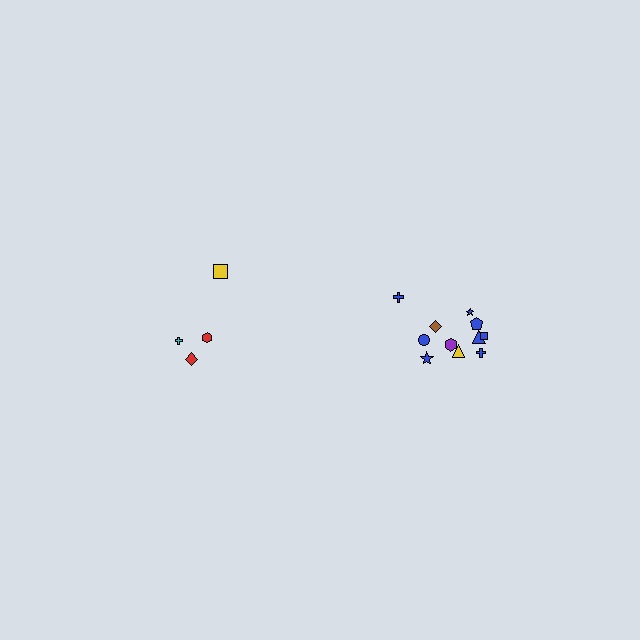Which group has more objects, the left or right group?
The right group.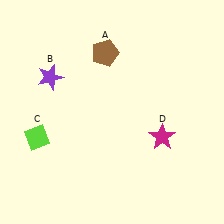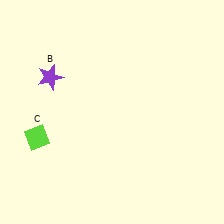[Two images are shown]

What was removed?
The magenta star (D), the brown pentagon (A) were removed in Image 2.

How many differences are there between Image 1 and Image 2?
There are 2 differences between the two images.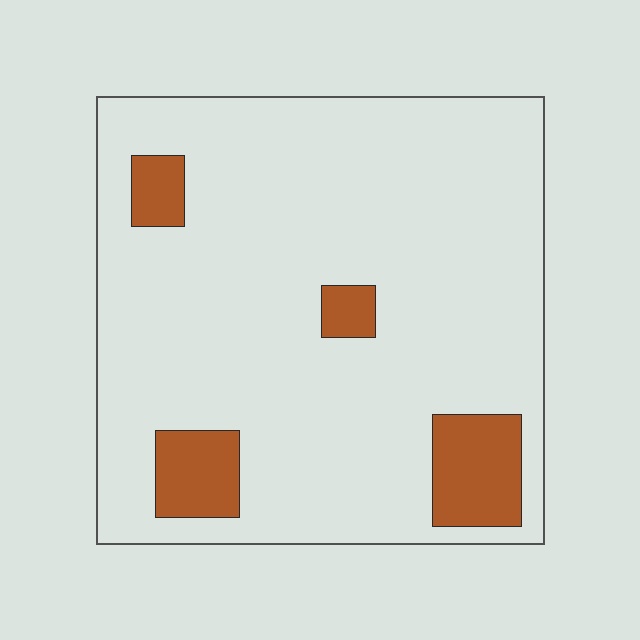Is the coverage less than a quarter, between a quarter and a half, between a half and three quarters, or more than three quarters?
Less than a quarter.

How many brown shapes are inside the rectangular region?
4.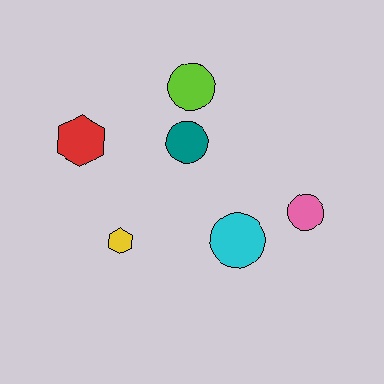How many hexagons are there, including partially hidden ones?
There are 2 hexagons.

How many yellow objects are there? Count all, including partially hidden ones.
There is 1 yellow object.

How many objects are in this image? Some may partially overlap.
There are 6 objects.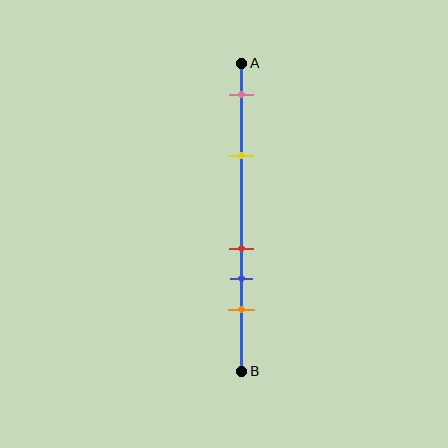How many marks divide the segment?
There are 5 marks dividing the segment.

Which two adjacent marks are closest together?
The red and blue marks are the closest adjacent pair.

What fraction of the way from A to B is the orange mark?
The orange mark is approximately 80% (0.8) of the way from A to B.